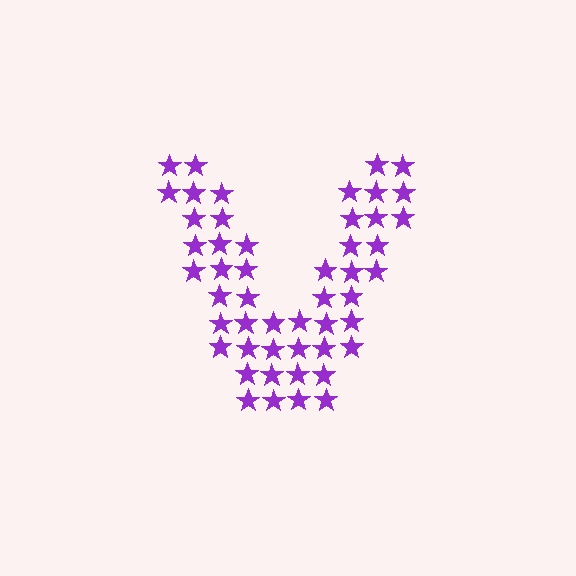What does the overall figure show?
The overall figure shows the letter V.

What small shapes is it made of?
It is made of small stars.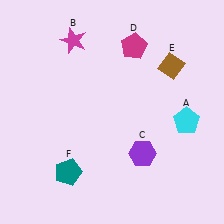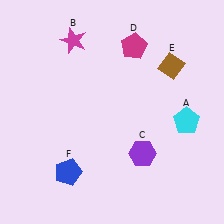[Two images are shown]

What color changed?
The pentagon (F) changed from teal in Image 1 to blue in Image 2.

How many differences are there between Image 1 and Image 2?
There is 1 difference between the two images.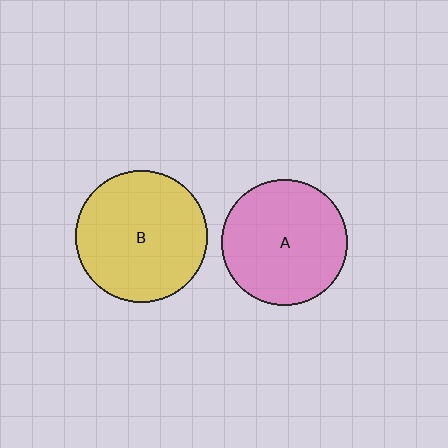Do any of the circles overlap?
No, none of the circles overlap.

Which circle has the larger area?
Circle B (yellow).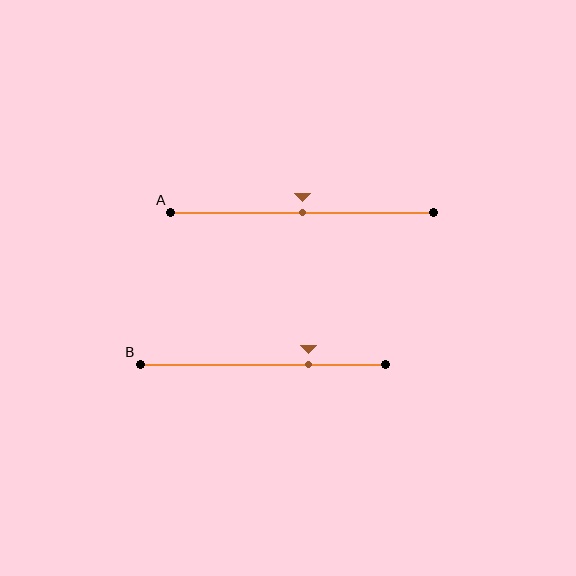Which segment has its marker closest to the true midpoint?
Segment A has its marker closest to the true midpoint.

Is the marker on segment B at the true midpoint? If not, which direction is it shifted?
No, the marker on segment B is shifted to the right by about 19% of the segment length.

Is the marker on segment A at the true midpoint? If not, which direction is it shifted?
Yes, the marker on segment A is at the true midpoint.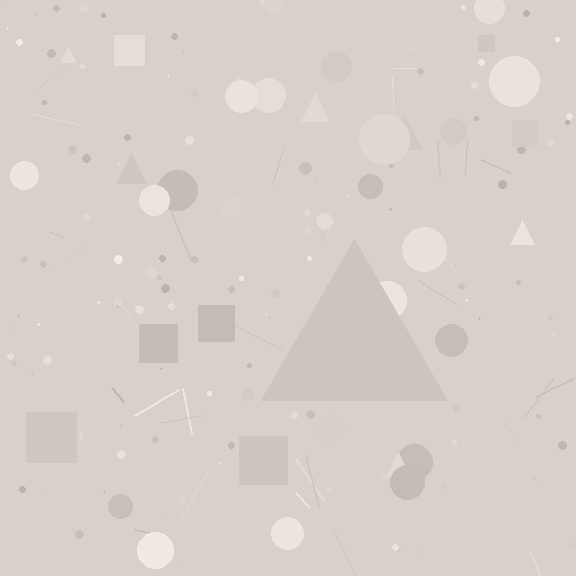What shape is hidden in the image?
A triangle is hidden in the image.